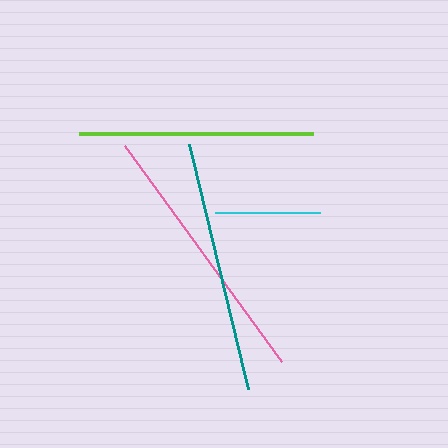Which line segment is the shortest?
The cyan line is the shortest at approximately 106 pixels.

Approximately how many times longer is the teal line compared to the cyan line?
The teal line is approximately 2.4 times the length of the cyan line.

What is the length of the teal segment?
The teal segment is approximately 252 pixels long.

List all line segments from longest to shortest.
From longest to shortest: pink, teal, lime, cyan.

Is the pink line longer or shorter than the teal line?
The pink line is longer than the teal line.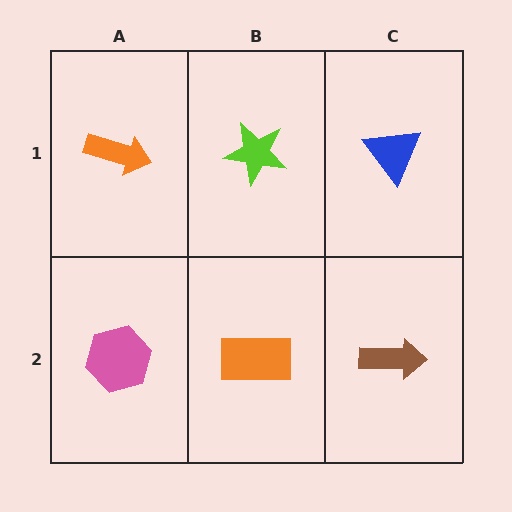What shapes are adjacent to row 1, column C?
A brown arrow (row 2, column C), a lime star (row 1, column B).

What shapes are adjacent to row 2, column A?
An orange arrow (row 1, column A), an orange rectangle (row 2, column B).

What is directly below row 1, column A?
A pink hexagon.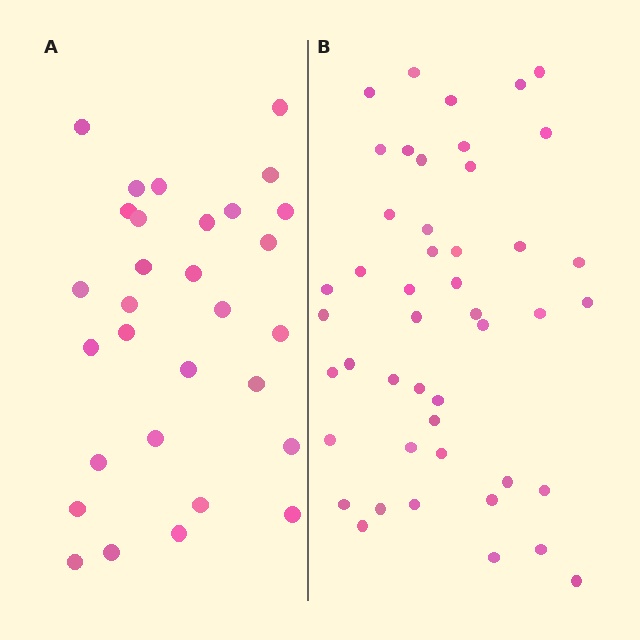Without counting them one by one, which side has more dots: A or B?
Region B (the right region) has more dots.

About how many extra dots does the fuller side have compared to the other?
Region B has approximately 15 more dots than region A.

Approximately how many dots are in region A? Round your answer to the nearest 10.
About 30 dots.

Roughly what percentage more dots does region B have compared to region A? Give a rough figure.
About 55% more.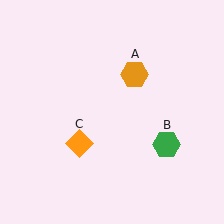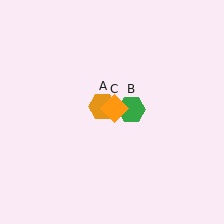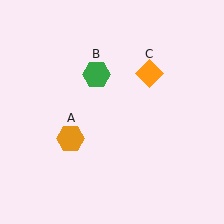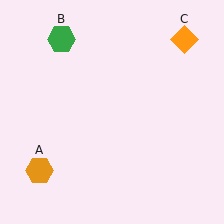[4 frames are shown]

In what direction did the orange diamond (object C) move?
The orange diamond (object C) moved up and to the right.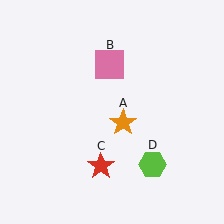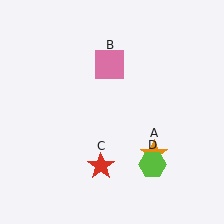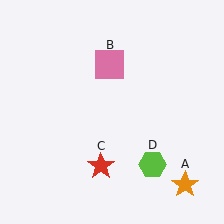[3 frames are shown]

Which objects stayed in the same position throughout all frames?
Pink square (object B) and red star (object C) and lime hexagon (object D) remained stationary.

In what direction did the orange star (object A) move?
The orange star (object A) moved down and to the right.